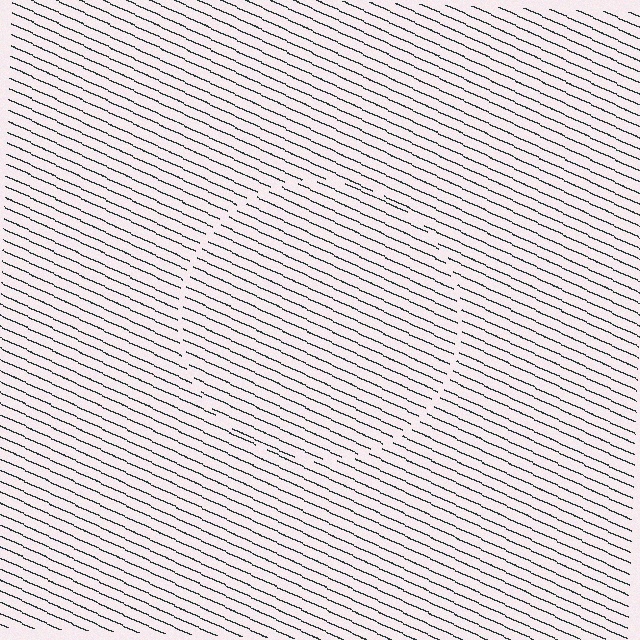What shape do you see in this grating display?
An illusory circle. The interior of the shape contains the same grating, shifted by half a period — the contour is defined by the phase discontinuity where line-ends from the inner and outer gratings abut.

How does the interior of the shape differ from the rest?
The interior of the shape contains the same grating, shifted by half a period — the contour is defined by the phase discontinuity where line-ends from the inner and outer gratings abut.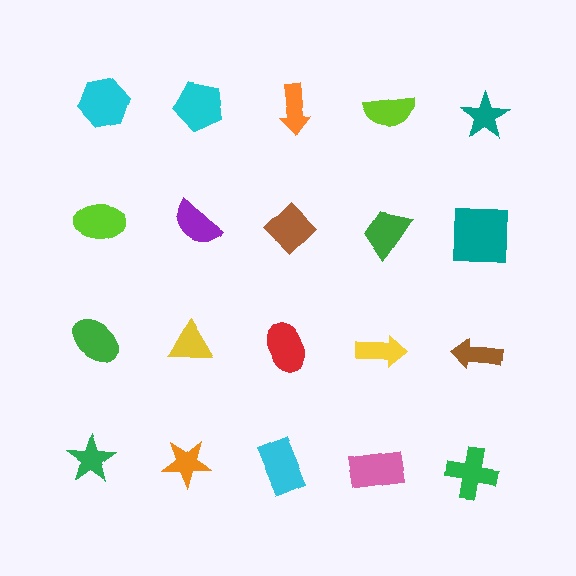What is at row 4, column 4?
A pink rectangle.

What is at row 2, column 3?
A brown diamond.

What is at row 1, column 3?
An orange arrow.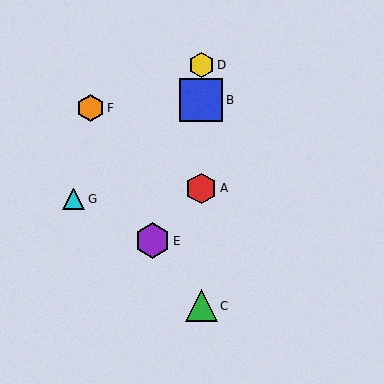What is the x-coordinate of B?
Object B is at x≈201.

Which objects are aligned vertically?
Objects A, B, C, D are aligned vertically.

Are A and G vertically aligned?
No, A is at x≈201 and G is at x≈74.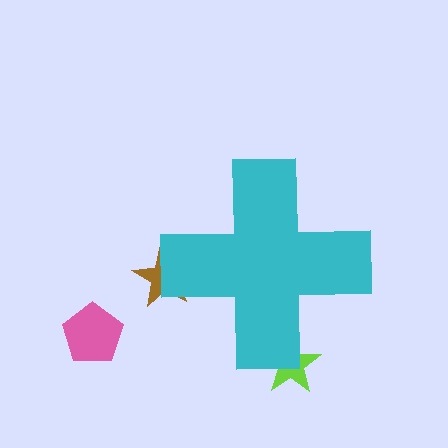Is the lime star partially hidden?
Yes, the lime star is partially hidden behind the cyan cross.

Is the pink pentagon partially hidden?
No, the pink pentagon is fully visible.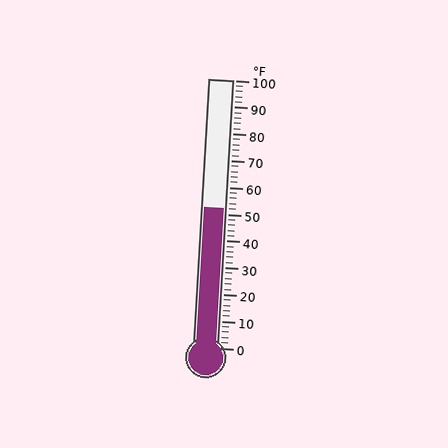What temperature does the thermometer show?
The thermometer shows approximately 52°F.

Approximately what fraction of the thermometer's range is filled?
The thermometer is filled to approximately 50% of its range.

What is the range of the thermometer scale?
The thermometer scale ranges from 0°F to 100°F.